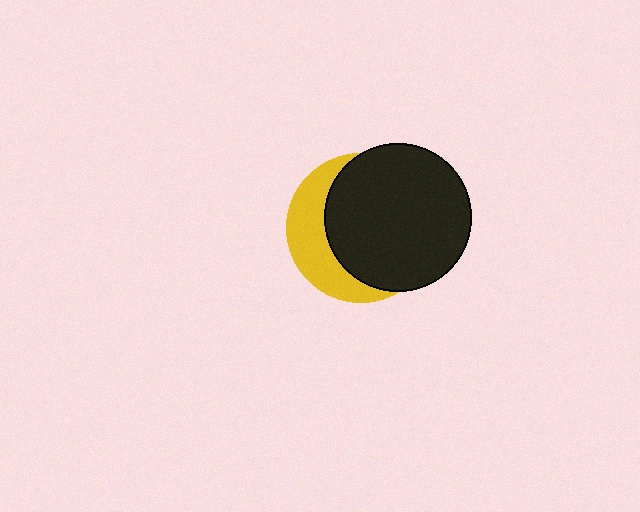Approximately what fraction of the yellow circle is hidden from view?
Roughly 67% of the yellow circle is hidden behind the black circle.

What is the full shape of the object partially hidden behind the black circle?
The partially hidden object is a yellow circle.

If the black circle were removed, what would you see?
You would see the complete yellow circle.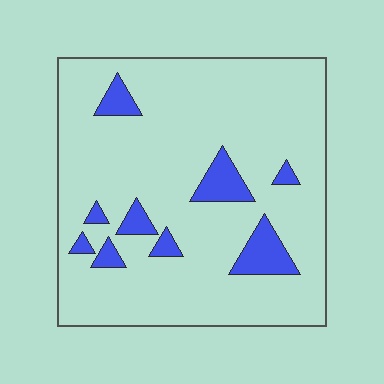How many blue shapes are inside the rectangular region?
9.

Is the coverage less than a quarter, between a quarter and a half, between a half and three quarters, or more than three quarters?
Less than a quarter.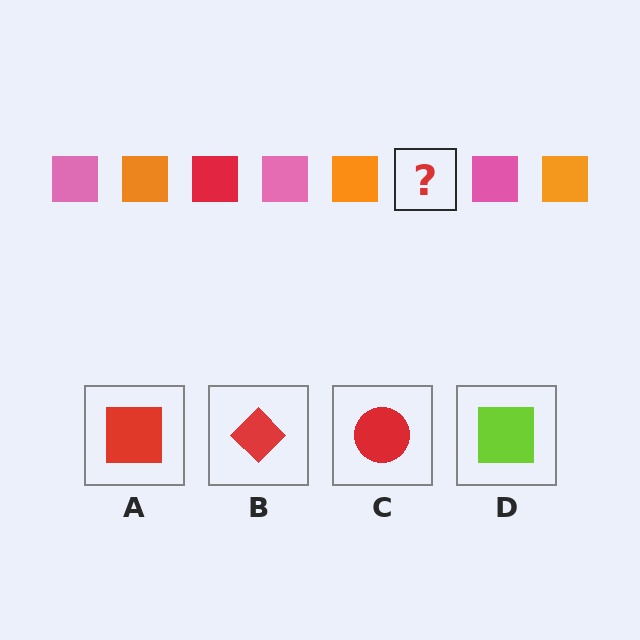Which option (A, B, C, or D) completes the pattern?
A.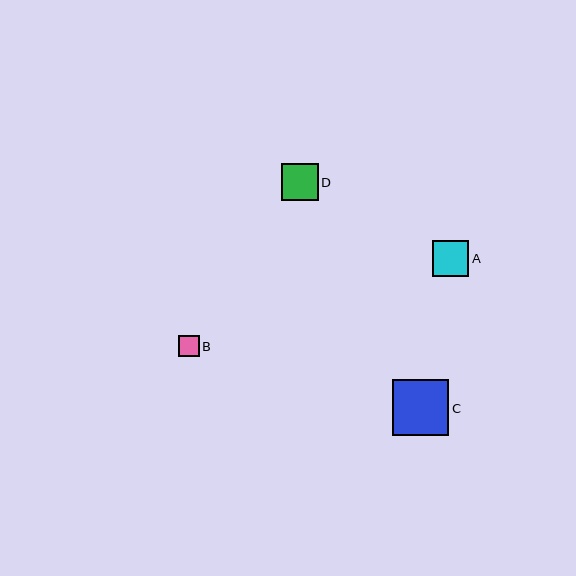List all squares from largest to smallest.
From largest to smallest: C, D, A, B.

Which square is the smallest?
Square B is the smallest with a size of approximately 21 pixels.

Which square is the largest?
Square C is the largest with a size of approximately 56 pixels.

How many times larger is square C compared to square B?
Square C is approximately 2.7 times the size of square B.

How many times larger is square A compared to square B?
Square A is approximately 1.7 times the size of square B.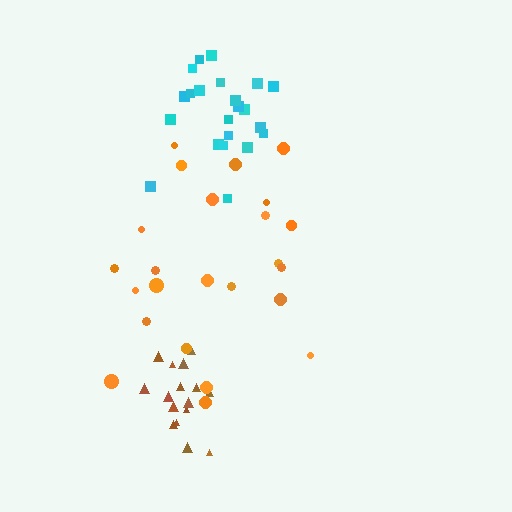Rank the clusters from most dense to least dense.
brown, cyan, orange.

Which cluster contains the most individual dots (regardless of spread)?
Orange (24).